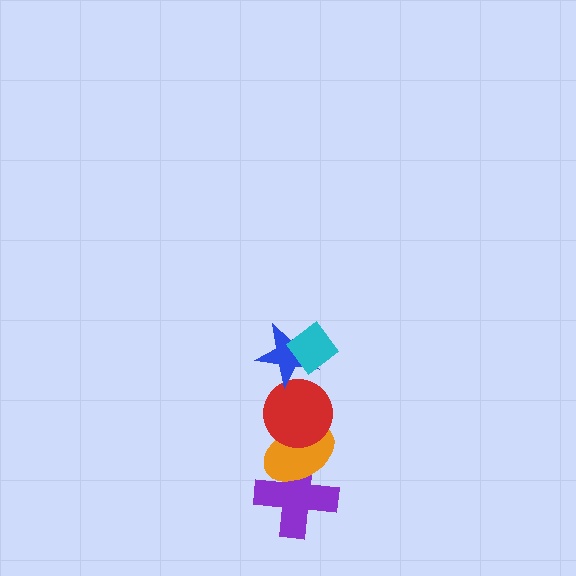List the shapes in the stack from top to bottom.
From top to bottom: the cyan diamond, the blue star, the red circle, the orange ellipse, the purple cross.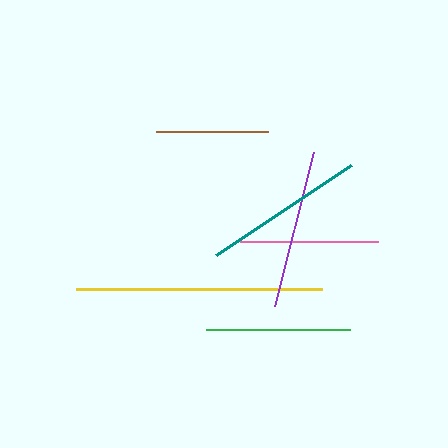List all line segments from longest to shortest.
From longest to shortest: yellow, teal, purple, green, pink, brown.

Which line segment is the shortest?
The brown line is the shortest at approximately 112 pixels.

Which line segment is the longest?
The yellow line is the longest at approximately 246 pixels.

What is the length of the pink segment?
The pink segment is approximately 139 pixels long.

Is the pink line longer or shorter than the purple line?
The purple line is longer than the pink line.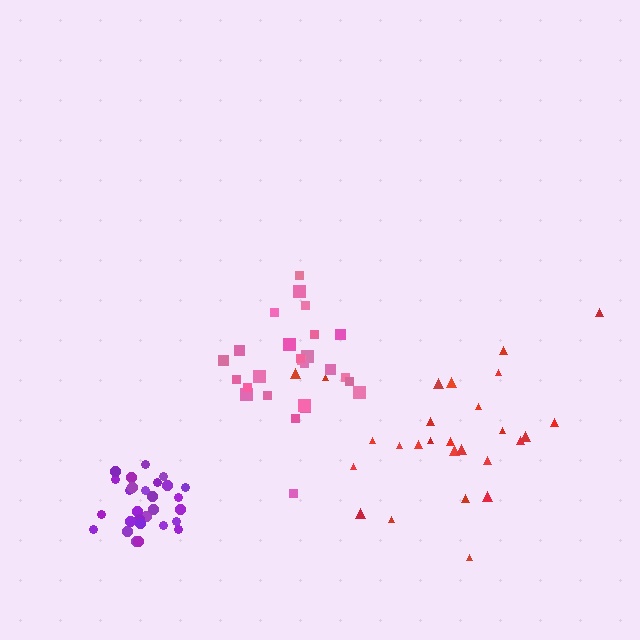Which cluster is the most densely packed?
Purple.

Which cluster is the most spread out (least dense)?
Red.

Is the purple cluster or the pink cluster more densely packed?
Purple.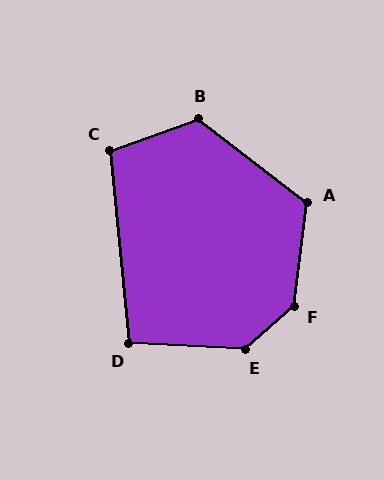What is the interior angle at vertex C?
Approximately 104 degrees (obtuse).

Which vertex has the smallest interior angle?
D, at approximately 98 degrees.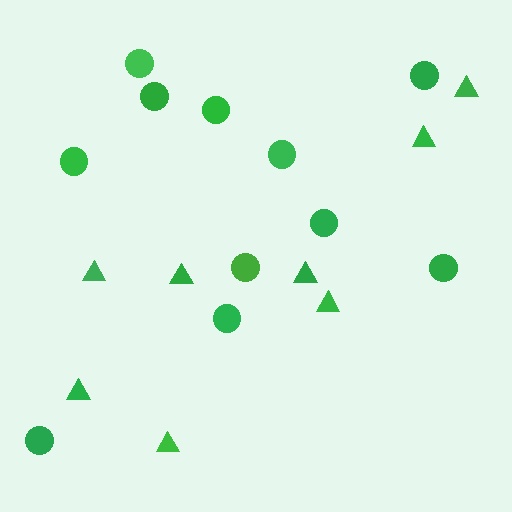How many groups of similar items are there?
There are 2 groups: one group of triangles (8) and one group of circles (11).